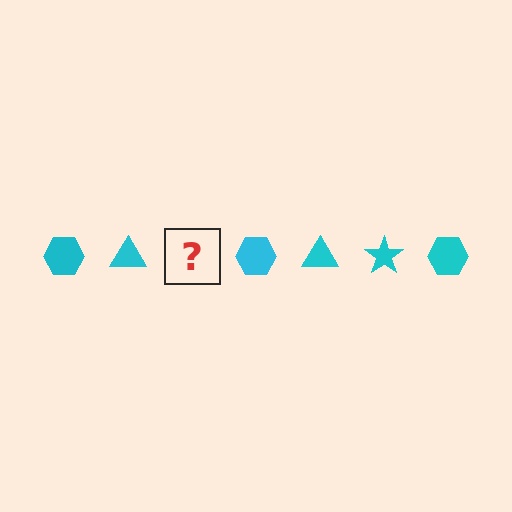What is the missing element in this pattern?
The missing element is a cyan star.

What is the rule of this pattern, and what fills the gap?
The rule is that the pattern cycles through hexagon, triangle, star shapes in cyan. The gap should be filled with a cyan star.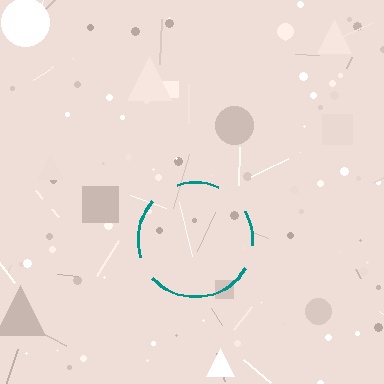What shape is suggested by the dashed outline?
The dashed outline suggests a circle.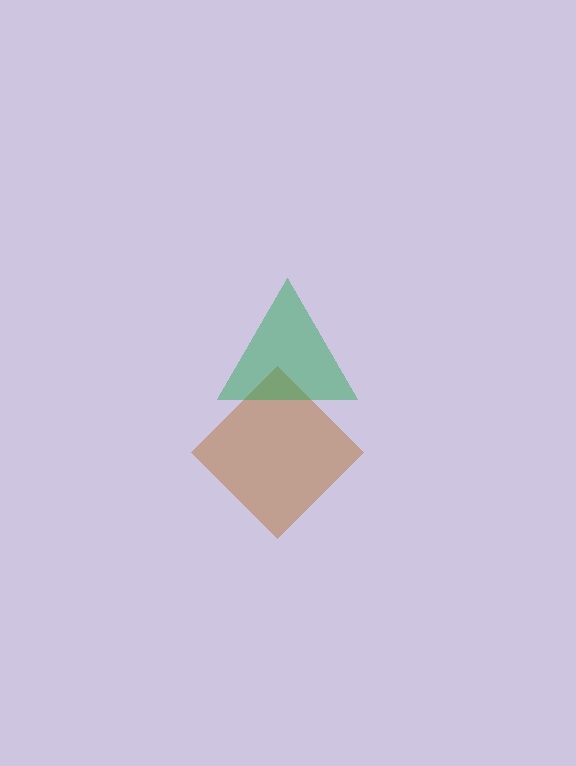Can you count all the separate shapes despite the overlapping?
Yes, there are 2 separate shapes.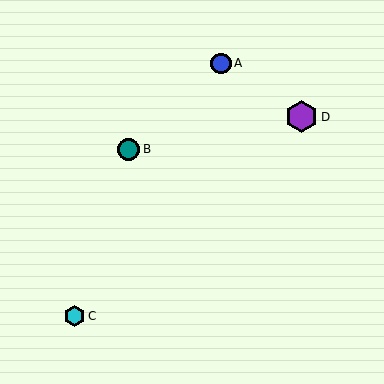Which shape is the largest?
The purple hexagon (labeled D) is the largest.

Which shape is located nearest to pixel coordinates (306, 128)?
The purple hexagon (labeled D) at (301, 117) is nearest to that location.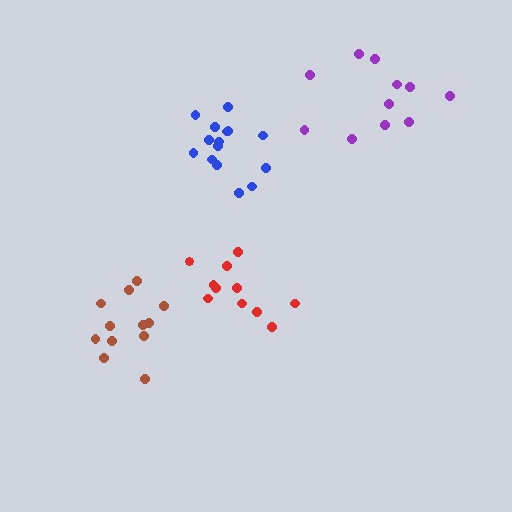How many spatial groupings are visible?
There are 4 spatial groupings.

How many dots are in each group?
Group 1: 11 dots, Group 2: 11 dots, Group 3: 15 dots, Group 4: 12 dots (49 total).